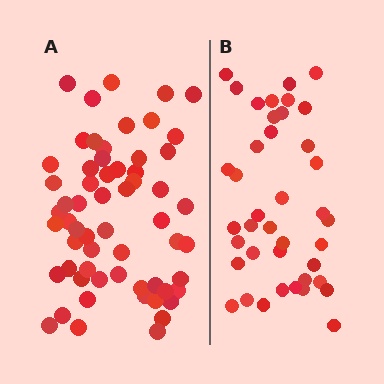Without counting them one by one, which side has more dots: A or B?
Region A (the left region) has more dots.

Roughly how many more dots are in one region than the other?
Region A has approximately 20 more dots than region B.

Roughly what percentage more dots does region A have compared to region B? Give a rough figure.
About 50% more.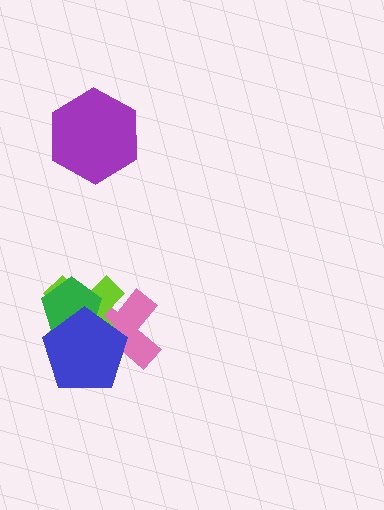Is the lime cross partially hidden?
Yes, it is partially covered by another shape.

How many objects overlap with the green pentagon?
3 objects overlap with the green pentagon.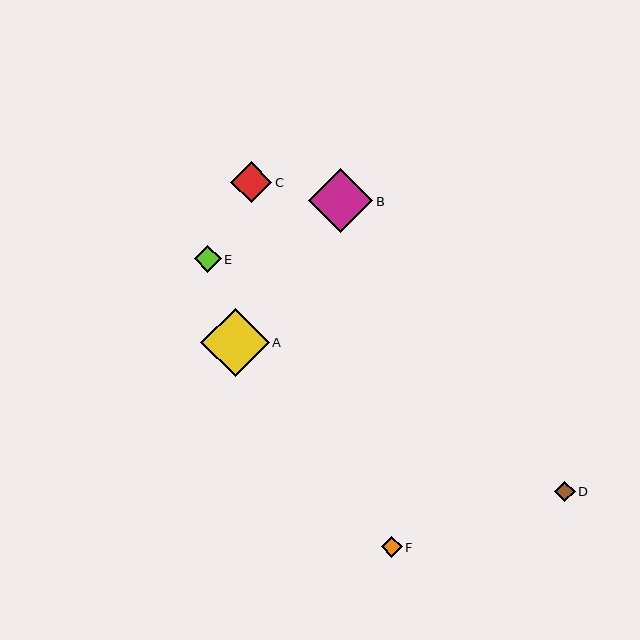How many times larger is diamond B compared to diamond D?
Diamond B is approximately 3.1 times the size of diamond D.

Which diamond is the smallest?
Diamond D is the smallest with a size of approximately 21 pixels.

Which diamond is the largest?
Diamond A is the largest with a size of approximately 68 pixels.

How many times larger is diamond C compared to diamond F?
Diamond C is approximately 2.0 times the size of diamond F.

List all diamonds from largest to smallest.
From largest to smallest: A, B, C, E, F, D.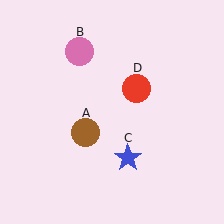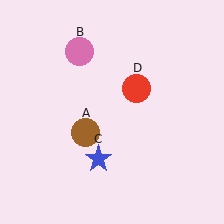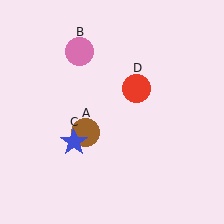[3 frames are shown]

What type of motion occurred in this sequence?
The blue star (object C) rotated clockwise around the center of the scene.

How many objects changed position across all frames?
1 object changed position: blue star (object C).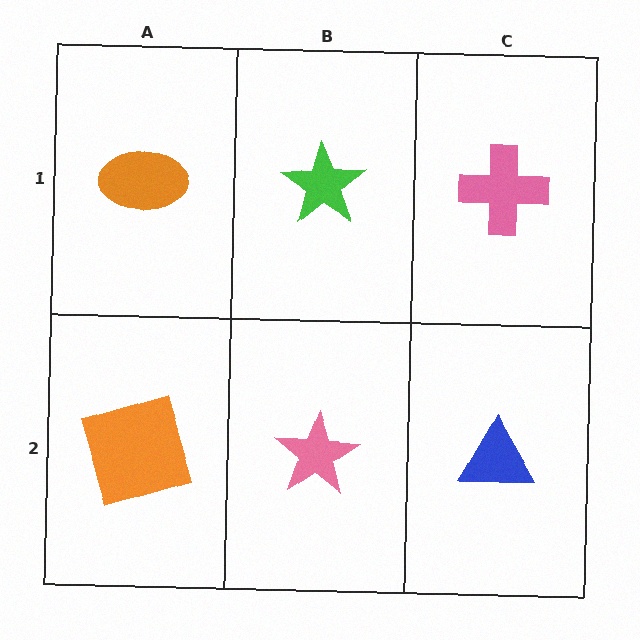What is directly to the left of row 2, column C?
A pink star.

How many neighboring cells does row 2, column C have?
2.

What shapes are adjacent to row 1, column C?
A blue triangle (row 2, column C), a green star (row 1, column B).